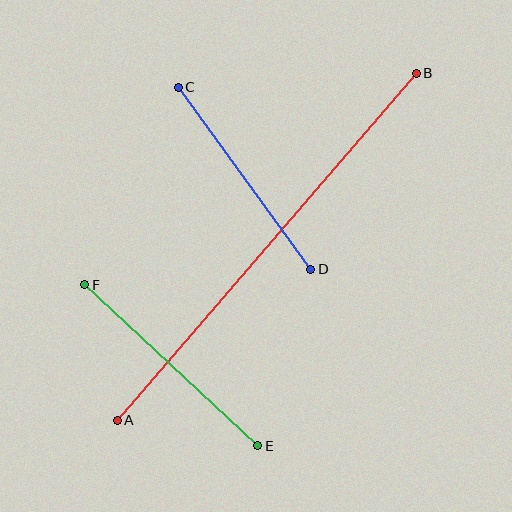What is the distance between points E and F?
The distance is approximately 236 pixels.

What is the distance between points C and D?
The distance is approximately 225 pixels.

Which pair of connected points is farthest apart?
Points A and B are farthest apart.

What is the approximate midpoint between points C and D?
The midpoint is at approximately (244, 178) pixels.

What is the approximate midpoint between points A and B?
The midpoint is at approximately (267, 247) pixels.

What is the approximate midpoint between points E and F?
The midpoint is at approximately (171, 365) pixels.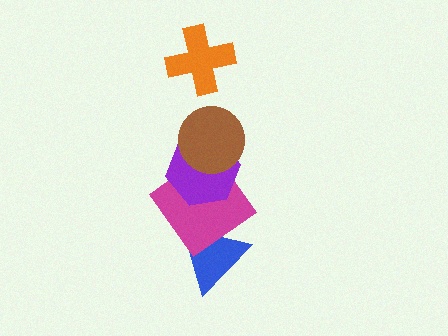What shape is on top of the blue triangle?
The magenta diamond is on top of the blue triangle.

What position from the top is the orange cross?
The orange cross is 1st from the top.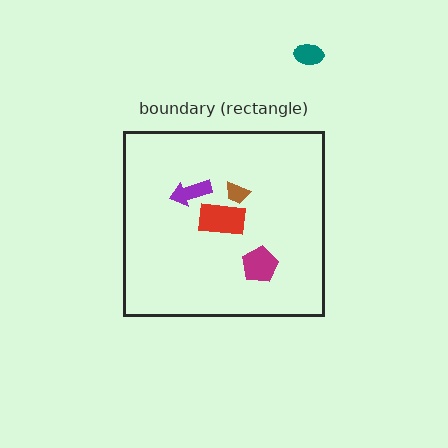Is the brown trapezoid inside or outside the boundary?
Inside.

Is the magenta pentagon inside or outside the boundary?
Inside.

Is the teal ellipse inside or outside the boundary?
Outside.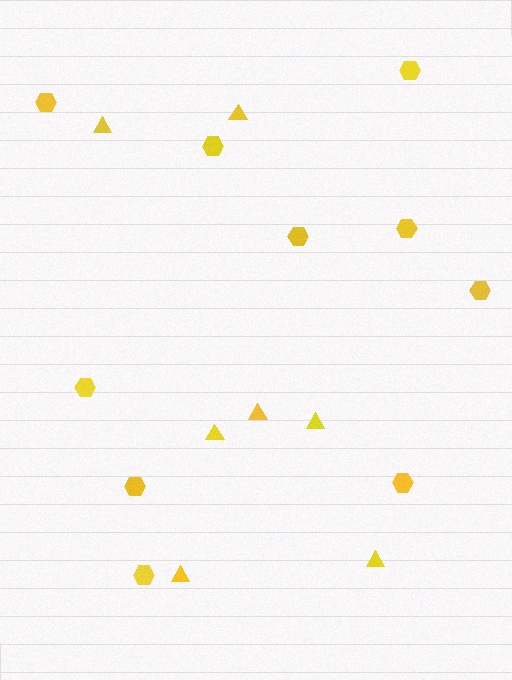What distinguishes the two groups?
There are 2 groups: one group of triangles (7) and one group of hexagons (10).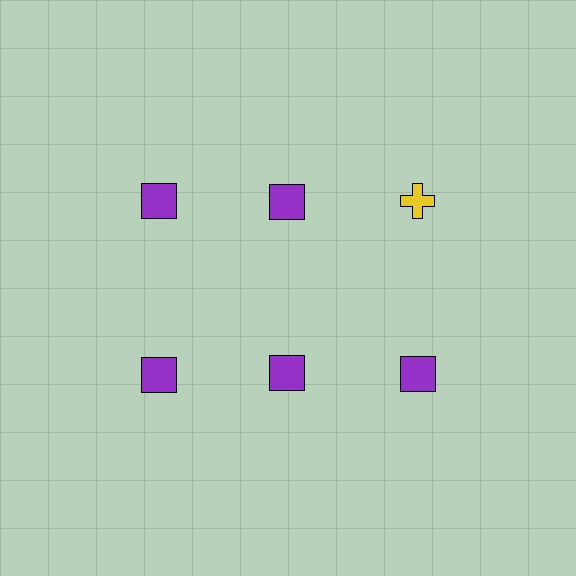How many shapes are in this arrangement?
There are 6 shapes arranged in a grid pattern.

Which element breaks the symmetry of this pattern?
The yellow cross in the top row, center column breaks the symmetry. All other shapes are purple squares.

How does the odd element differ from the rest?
It differs in both color (yellow instead of purple) and shape (cross instead of square).